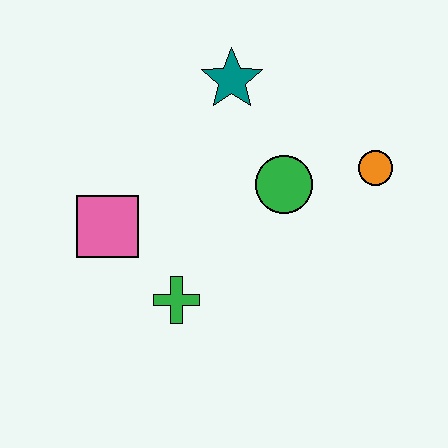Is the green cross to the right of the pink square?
Yes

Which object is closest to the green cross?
The pink square is closest to the green cross.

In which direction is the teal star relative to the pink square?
The teal star is above the pink square.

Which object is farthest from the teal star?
The green cross is farthest from the teal star.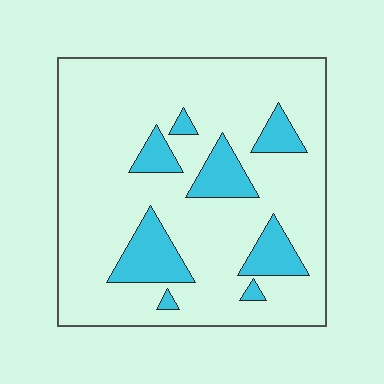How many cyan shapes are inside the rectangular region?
8.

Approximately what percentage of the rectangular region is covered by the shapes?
Approximately 15%.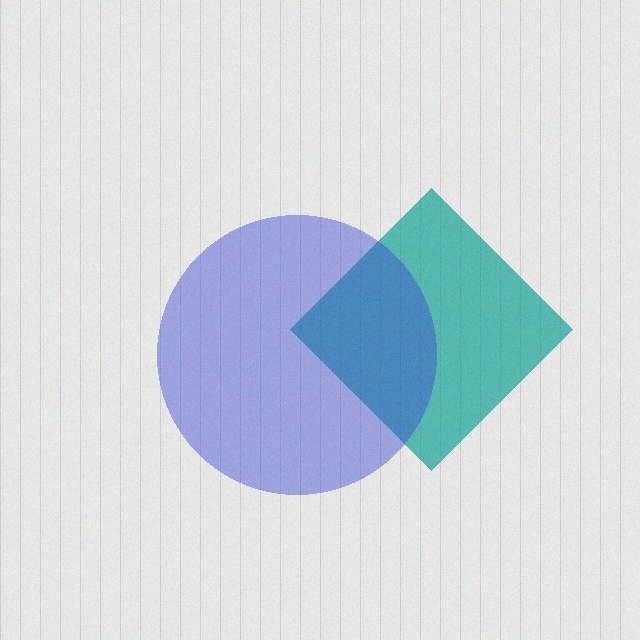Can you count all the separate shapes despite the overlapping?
Yes, there are 2 separate shapes.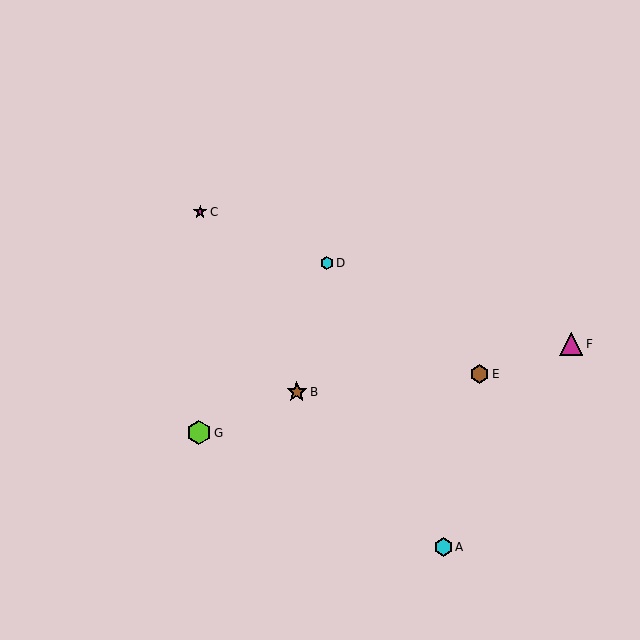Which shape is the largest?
The lime hexagon (labeled G) is the largest.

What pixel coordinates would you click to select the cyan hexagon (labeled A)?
Click at (443, 547) to select the cyan hexagon A.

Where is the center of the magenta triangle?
The center of the magenta triangle is at (571, 344).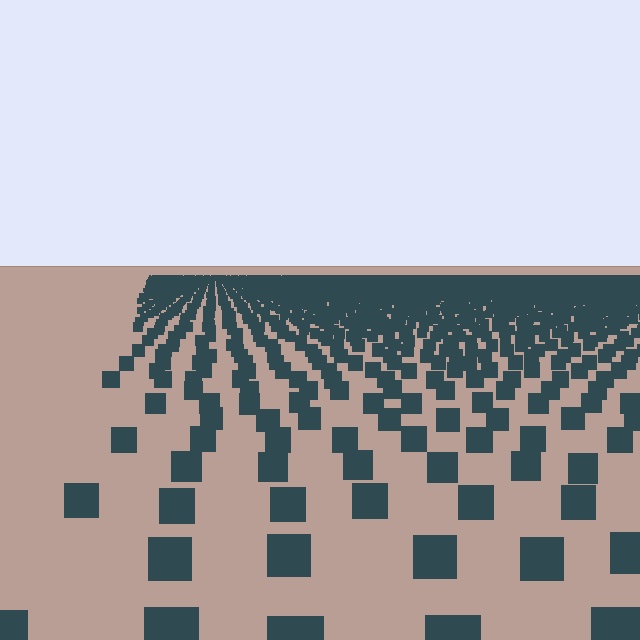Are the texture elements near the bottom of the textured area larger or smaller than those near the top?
Larger. Near the bottom, elements are closer to the viewer and appear at a bigger on-screen size.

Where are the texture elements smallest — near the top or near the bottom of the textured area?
Near the top.